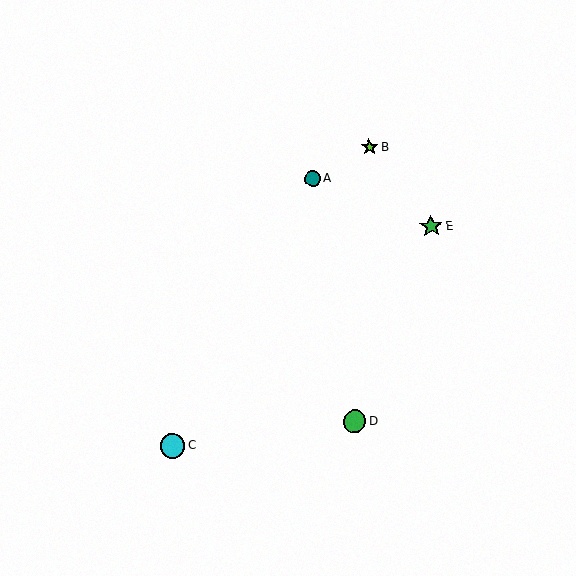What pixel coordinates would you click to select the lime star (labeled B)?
Click at (369, 147) to select the lime star B.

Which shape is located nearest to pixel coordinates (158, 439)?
The cyan circle (labeled C) at (172, 446) is nearest to that location.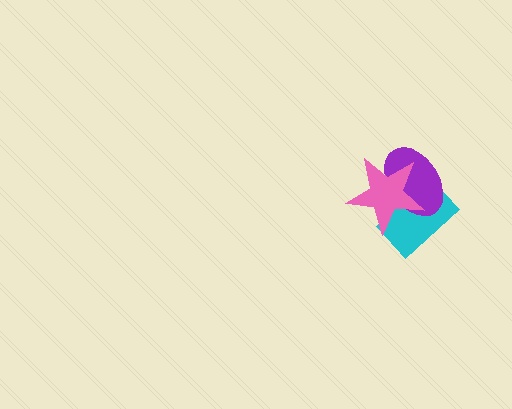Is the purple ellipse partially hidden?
Yes, it is partially covered by another shape.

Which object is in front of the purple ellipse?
The pink star is in front of the purple ellipse.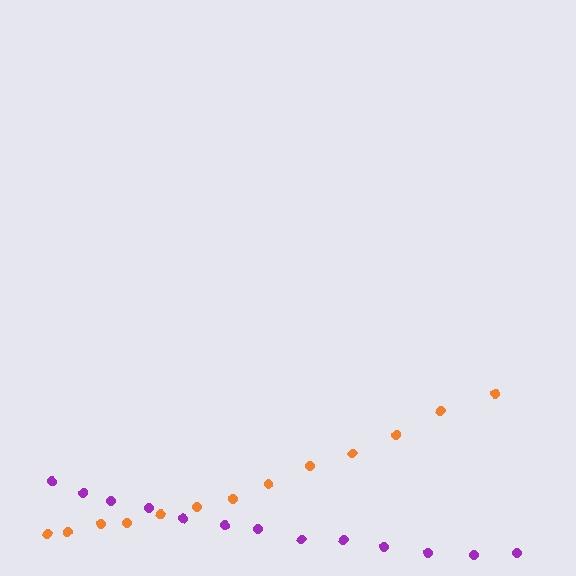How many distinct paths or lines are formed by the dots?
There are 2 distinct paths.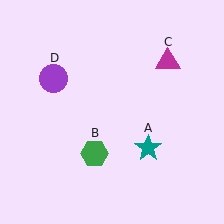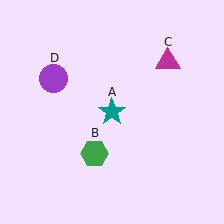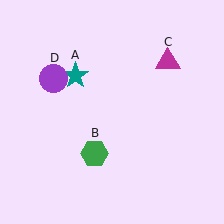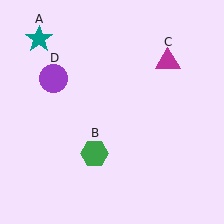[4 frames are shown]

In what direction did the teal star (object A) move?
The teal star (object A) moved up and to the left.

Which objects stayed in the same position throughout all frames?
Green hexagon (object B) and magenta triangle (object C) and purple circle (object D) remained stationary.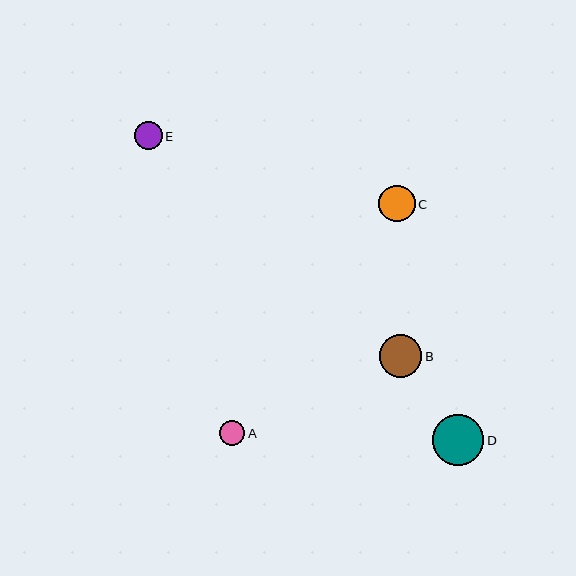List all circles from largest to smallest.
From largest to smallest: D, B, C, E, A.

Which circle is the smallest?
Circle A is the smallest with a size of approximately 25 pixels.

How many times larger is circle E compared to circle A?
Circle E is approximately 1.1 times the size of circle A.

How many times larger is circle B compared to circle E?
Circle B is approximately 1.5 times the size of circle E.